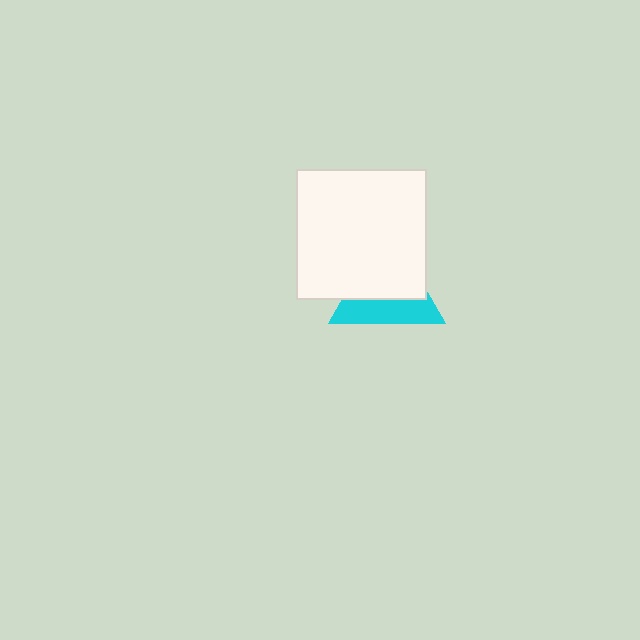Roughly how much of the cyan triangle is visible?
A small part of it is visible (roughly 41%).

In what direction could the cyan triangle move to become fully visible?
The cyan triangle could move down. That would shift it out from behind the white square entirely.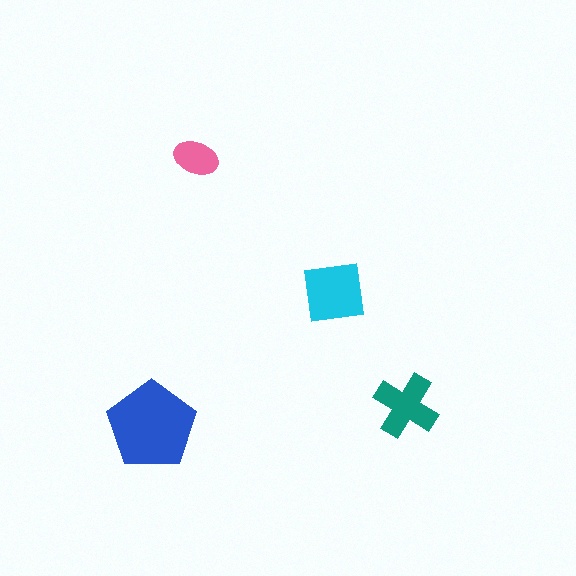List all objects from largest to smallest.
The blue pentagon, the cyan square, the teal cross, the pink ellipse.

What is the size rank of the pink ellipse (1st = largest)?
4th.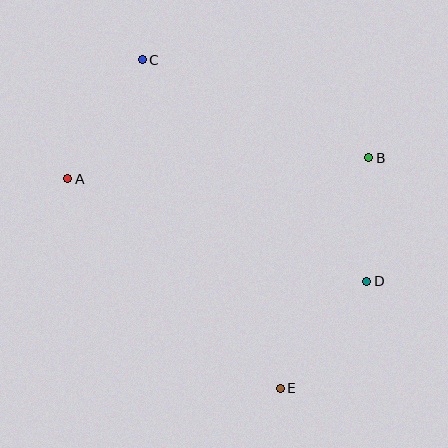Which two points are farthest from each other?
Points C and E are farthest from each other.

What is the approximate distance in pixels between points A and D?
The distance between A and D is approximately 316 pixels.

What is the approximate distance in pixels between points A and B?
The distance between A and B is approximately 302 pixels.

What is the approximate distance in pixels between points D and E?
The distance between D and E is approximately 137 pixels.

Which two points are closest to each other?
Points B and D are closest to each other.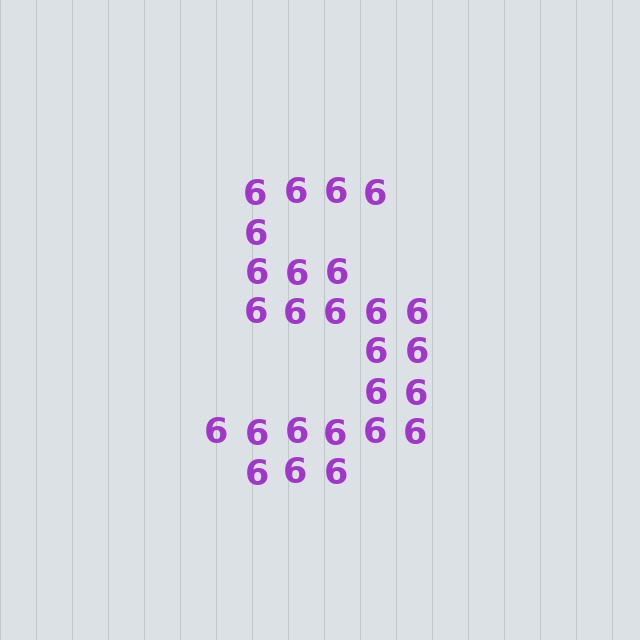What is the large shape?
The large shape is the digit 5.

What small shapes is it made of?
It is made of small digit 6's.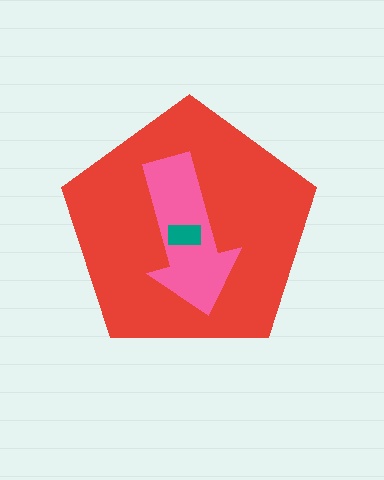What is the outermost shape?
The red pentagon.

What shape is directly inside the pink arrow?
The teal rectangle.